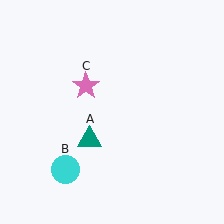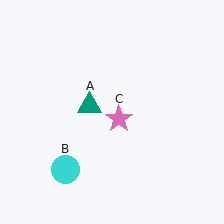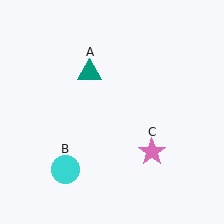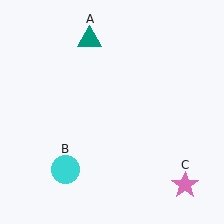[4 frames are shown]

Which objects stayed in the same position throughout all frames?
Cyan circle (object B) remained stationary.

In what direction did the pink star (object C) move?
The pink star (object C) moved down and to the right.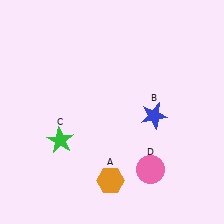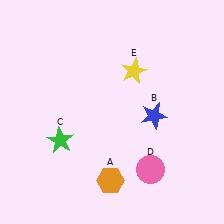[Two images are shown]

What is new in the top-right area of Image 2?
A yellow star (E) was added in the top-right area of Image 2.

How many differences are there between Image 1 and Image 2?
There is 1 difference between the two images.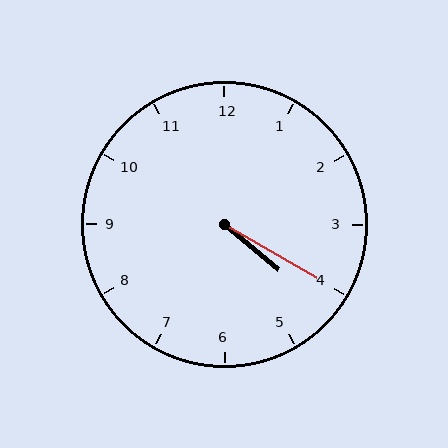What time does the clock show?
4:20.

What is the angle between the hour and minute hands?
Approximately 10 degrees.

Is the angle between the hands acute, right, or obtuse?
It is acute.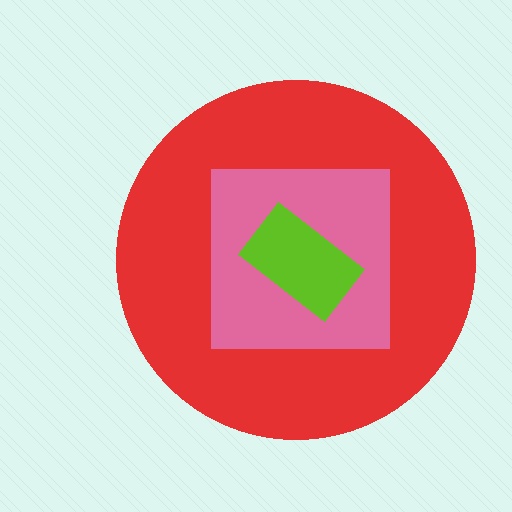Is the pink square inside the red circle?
Yes.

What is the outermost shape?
The red circle.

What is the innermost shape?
The lime rectangle.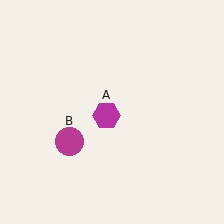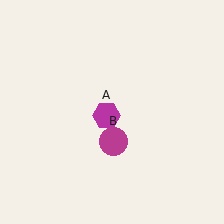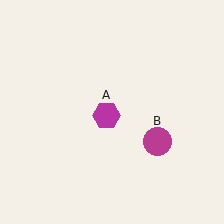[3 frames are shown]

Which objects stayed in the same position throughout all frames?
Magenta hexagon (object A) remained stationary.